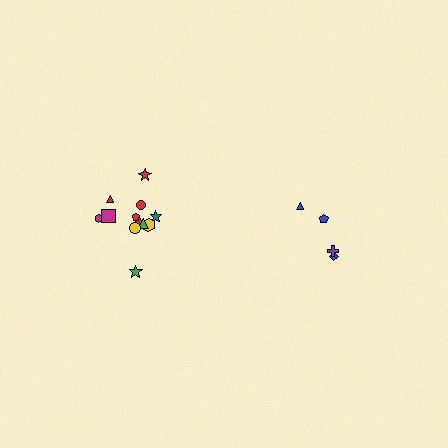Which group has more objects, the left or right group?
The left group.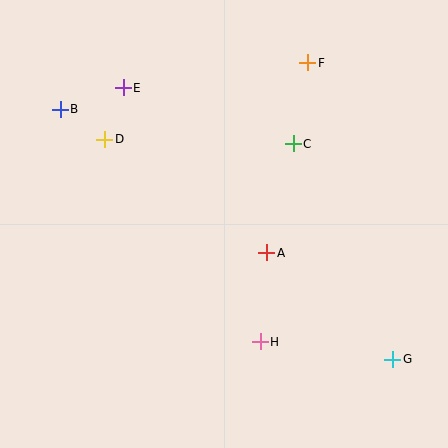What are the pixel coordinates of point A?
Point A is at (267, 253).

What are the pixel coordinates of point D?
Point D is at (105, 139).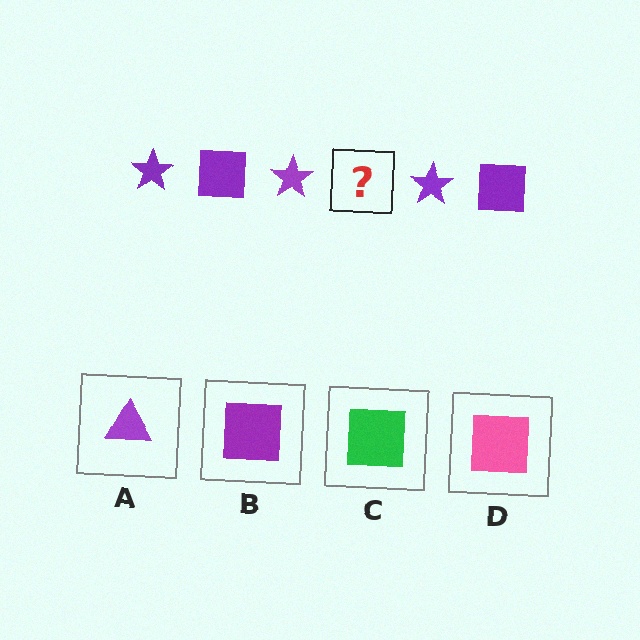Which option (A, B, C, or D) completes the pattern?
B.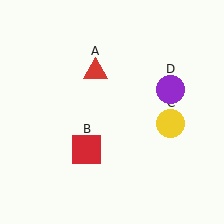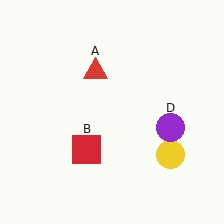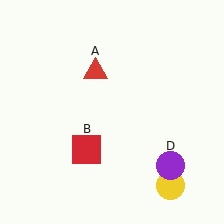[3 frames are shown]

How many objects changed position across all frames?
2 objects changed position: yellow circle (object C), purple circle (object D).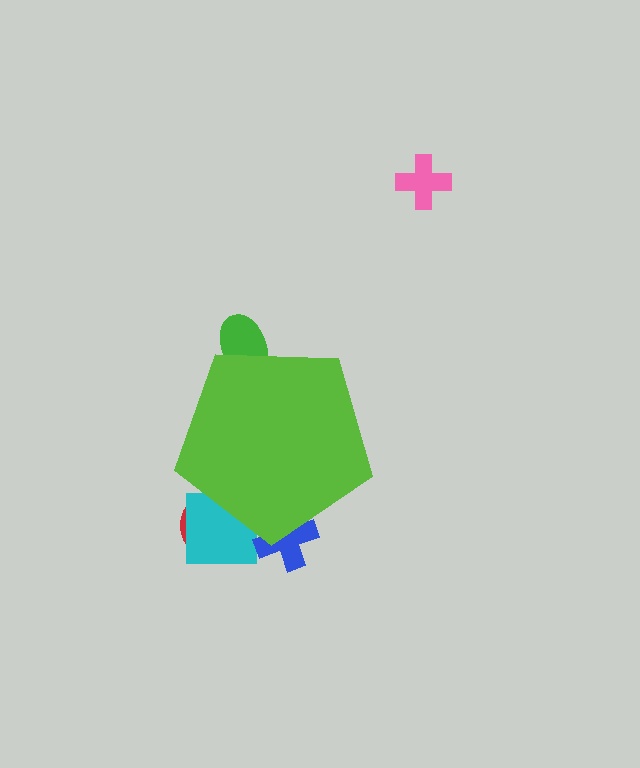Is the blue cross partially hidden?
Yes, the blue cross is partially hidden behind the lime pentagon.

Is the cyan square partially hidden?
Yes, the cyan square is partially hidden behind the lime pentagon.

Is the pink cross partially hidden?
No, the pink cross is fully visible.